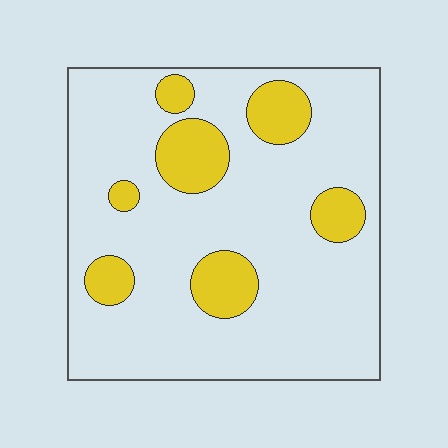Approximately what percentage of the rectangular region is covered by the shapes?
Approximately 20%.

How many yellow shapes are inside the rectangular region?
7.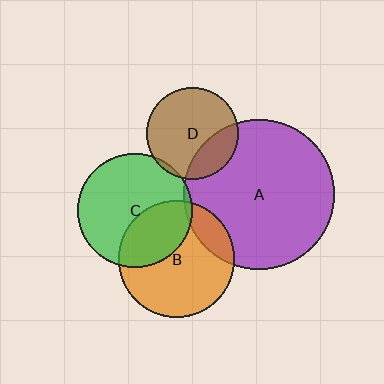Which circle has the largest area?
Circle A (purple).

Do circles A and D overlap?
Yes.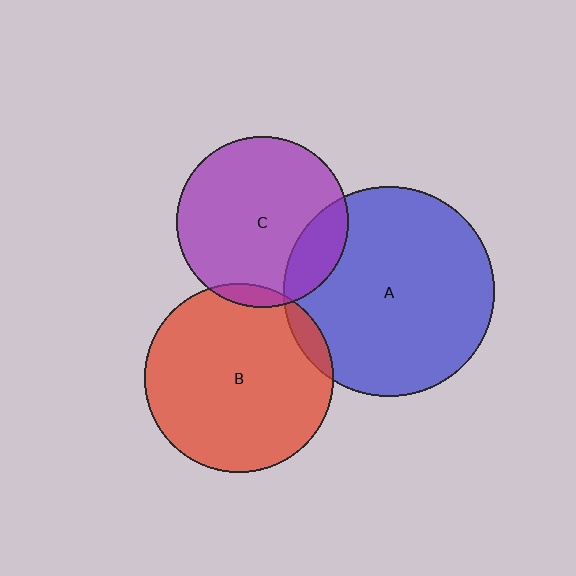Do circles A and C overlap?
Yes.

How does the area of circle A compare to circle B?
Approximately 1.2 times.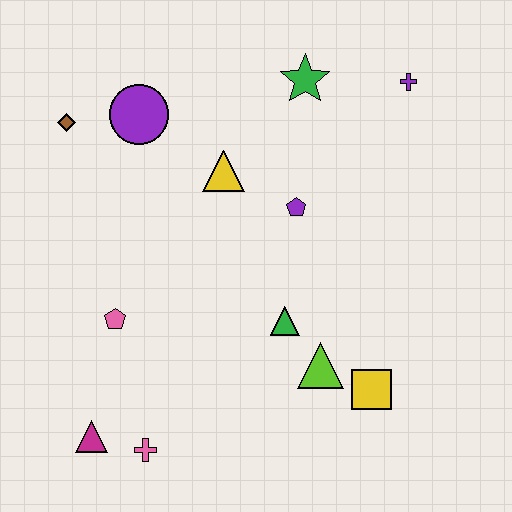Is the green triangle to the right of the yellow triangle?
Yes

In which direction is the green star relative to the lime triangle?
The green star is above the lime triangle.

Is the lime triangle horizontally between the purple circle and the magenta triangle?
No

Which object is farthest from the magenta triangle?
The purple cross is farthest from the magenta triangle.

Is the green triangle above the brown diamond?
No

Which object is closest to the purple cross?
The green star is closest to the purple cross.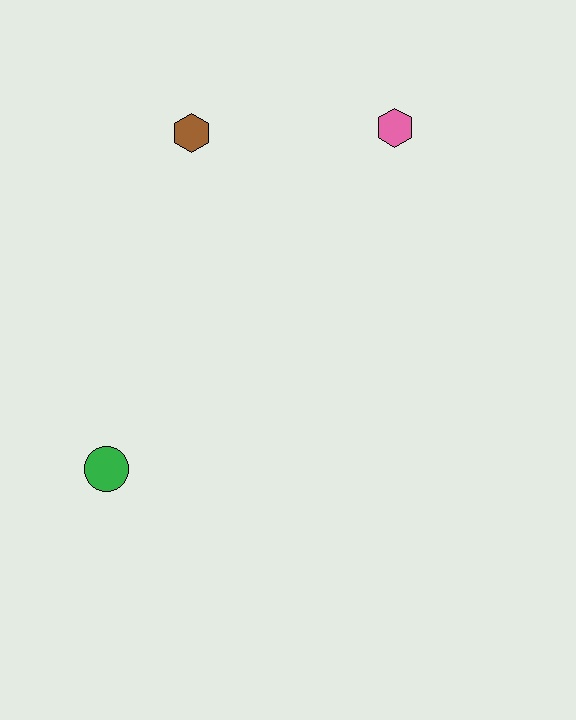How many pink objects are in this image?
There is 1 pink object.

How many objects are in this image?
There are 3 objects.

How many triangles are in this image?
There are no triangles.